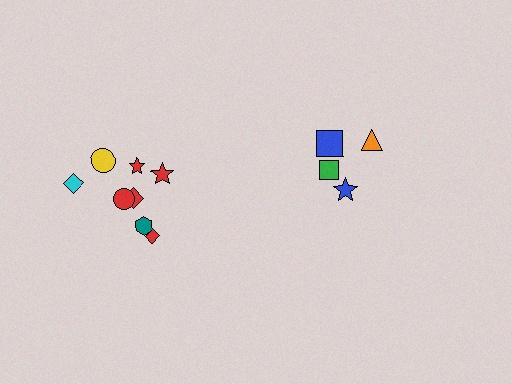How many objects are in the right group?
There are 4 objects.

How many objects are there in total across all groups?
There are 12 objects.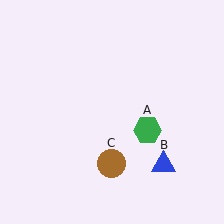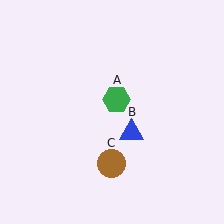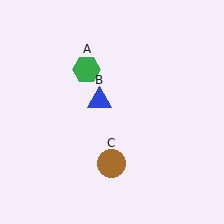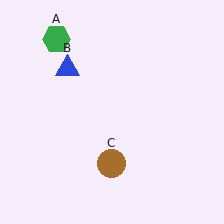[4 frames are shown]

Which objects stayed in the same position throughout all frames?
Brown circle (object C) remained stationary.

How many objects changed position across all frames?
2 objects changed position: green hexagon (object A), blue triangle (object B).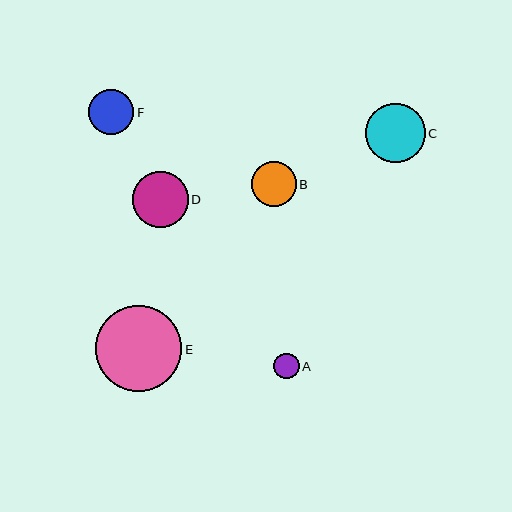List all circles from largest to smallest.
From largest to smallest: E, C, D, F, B, A.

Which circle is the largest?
Circle E is the largest with a size of approximately 86 pixels.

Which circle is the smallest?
Circle A is the smallest with a size of approximately 25 pixels.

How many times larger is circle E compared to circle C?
Circle E is approximately 1.4 times the size of circle C.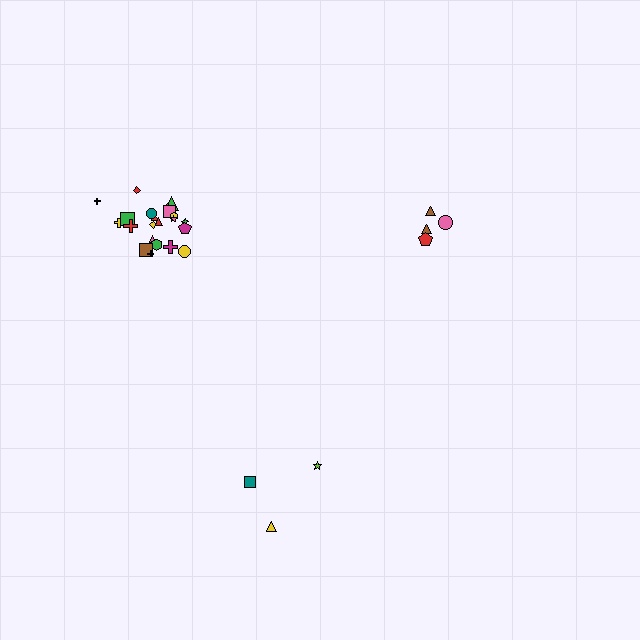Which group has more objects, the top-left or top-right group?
The top-left group.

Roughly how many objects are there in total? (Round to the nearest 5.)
Roughly 30 objects in total.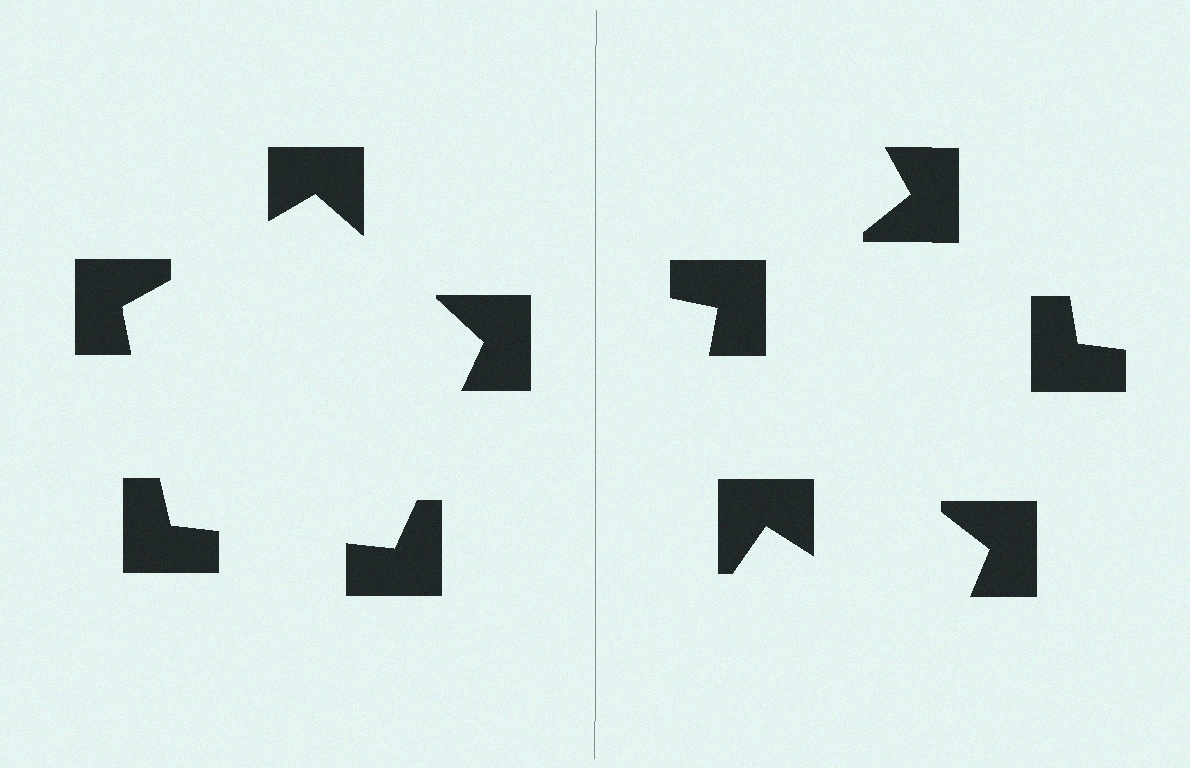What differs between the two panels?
The notched squares are positioned identically on both sides; only the wedge orientations differ. On the left they align to a pentagon; on the right they are misaligned.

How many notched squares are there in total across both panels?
10 — 5 on each side.